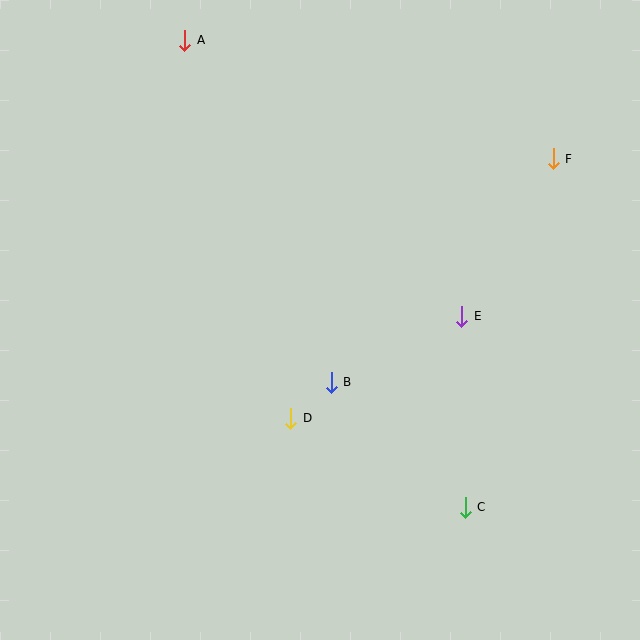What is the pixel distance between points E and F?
The distance between E and F is 182 pixels.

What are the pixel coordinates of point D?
Point D is at (291, 418).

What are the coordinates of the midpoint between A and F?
The midpoint between A and F is at (369, 99).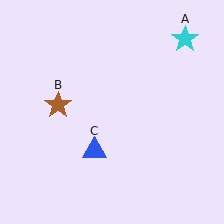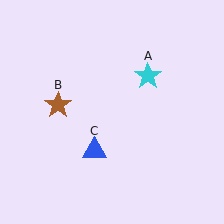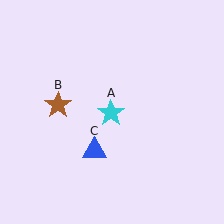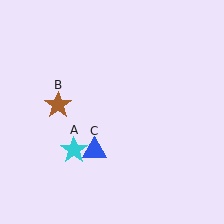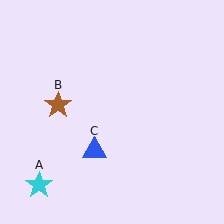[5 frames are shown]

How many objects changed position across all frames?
1 object changed position: cyan star (object A).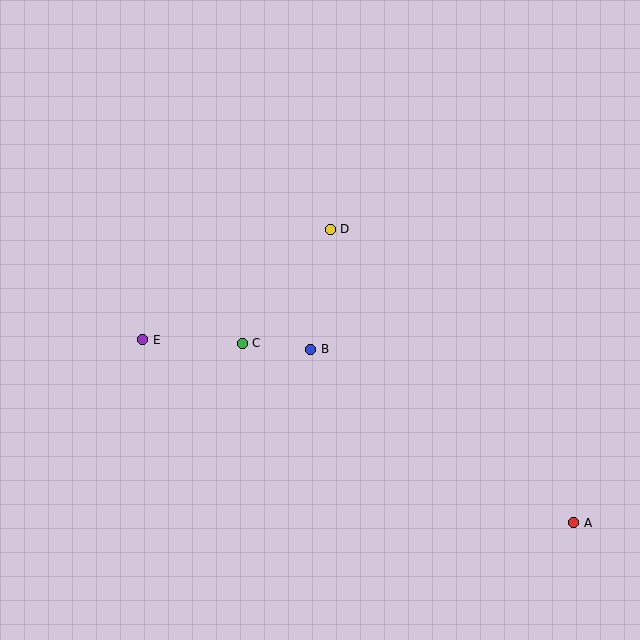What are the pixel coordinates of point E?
Point E is at (143, 340).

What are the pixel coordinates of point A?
Point A is at (574, 523).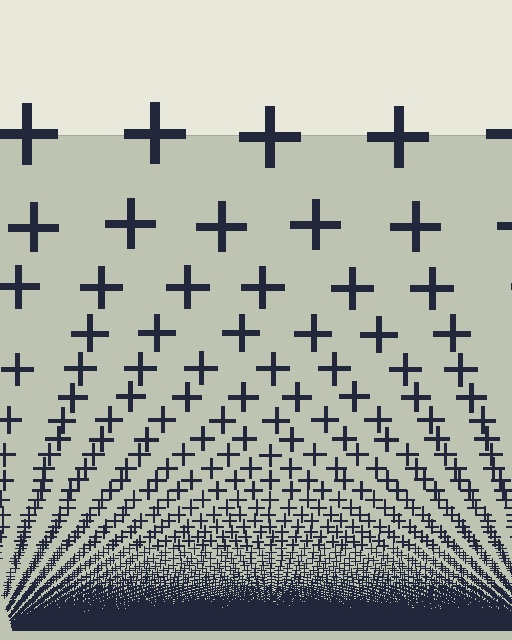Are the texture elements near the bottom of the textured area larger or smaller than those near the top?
Smaller. The gradient is inverted — elements near the bottom are smaller and denser.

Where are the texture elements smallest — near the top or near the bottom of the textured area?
Near the bottom.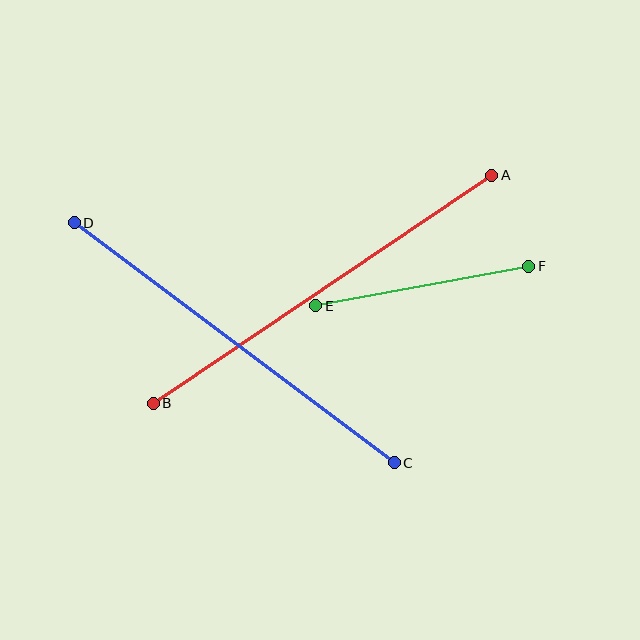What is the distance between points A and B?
The distance is approximately 408 pixels.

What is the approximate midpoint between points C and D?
The midpoint is at approximately (234, 343) pixels.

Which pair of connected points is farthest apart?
Points A and B are farthest apart.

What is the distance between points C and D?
The distance is approximately 400 pixels.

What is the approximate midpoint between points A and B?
The midpoint is at approximately (322, 289) pixels.